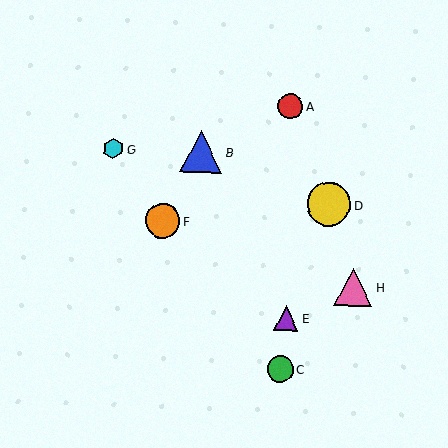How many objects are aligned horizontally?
2 objects (B, G) are aligned horizontally.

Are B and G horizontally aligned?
Yes, both are at y≈152.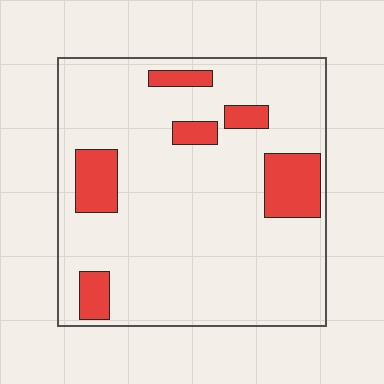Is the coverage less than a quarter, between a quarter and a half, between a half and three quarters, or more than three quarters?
Less than a quarter.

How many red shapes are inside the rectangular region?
6.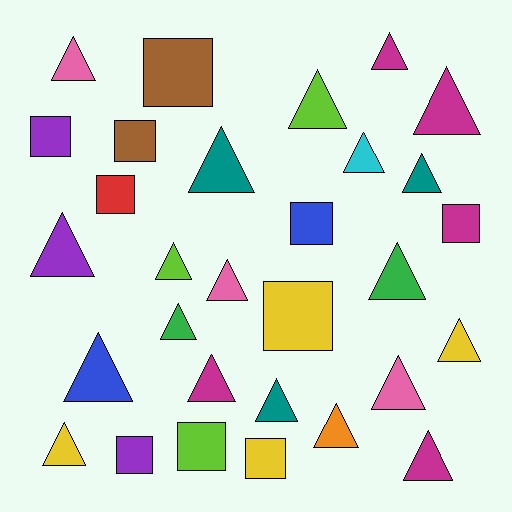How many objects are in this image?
There are 30 objects.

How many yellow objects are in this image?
There are 4 yellow objects.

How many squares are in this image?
There are 10 squares.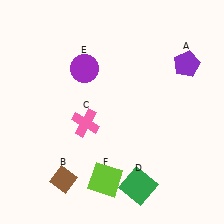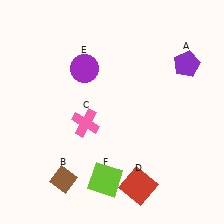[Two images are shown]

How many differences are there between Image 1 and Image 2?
There is 1 difference between the two images.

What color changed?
The square (D) changed from green in Image 1 to red in Image 2.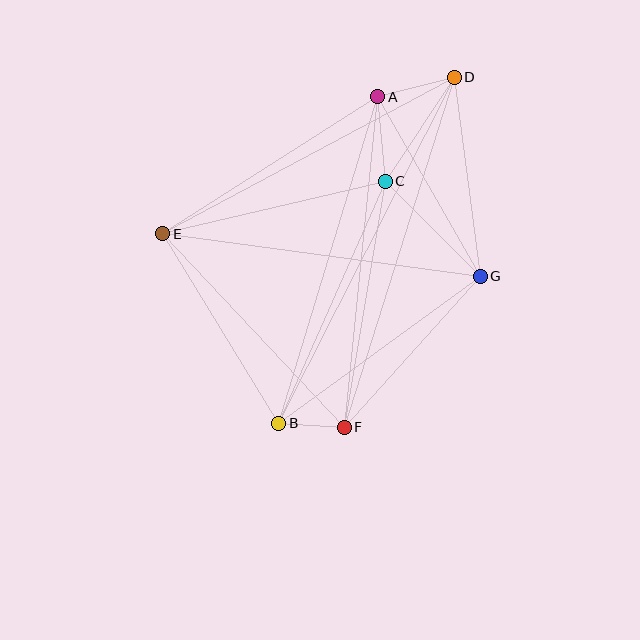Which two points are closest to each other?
Points B and F are closest to each other.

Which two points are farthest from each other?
Points B and D are farthest from each other.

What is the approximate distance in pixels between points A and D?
The distance between A and D is approximately 79 pixels.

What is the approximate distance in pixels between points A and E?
The distance between A and E is approximately 255 pixels.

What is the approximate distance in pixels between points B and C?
The distance between B and C is approximately 264 pixels.